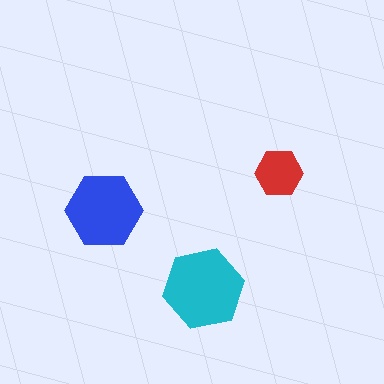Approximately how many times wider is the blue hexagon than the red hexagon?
About 1.5 times wider.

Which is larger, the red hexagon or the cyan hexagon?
The cyan one.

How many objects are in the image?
There are 3 objects in the image.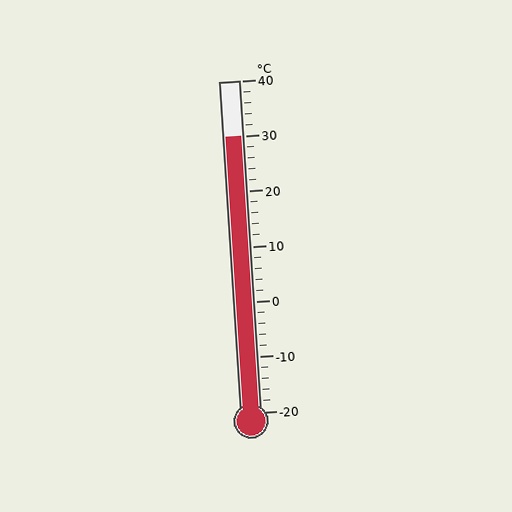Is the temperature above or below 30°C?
The temperature is at 30°C.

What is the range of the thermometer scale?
The thermometer scale ranges from -20°C to 40°C.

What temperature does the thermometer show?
The thermometer shows approximately 30°C.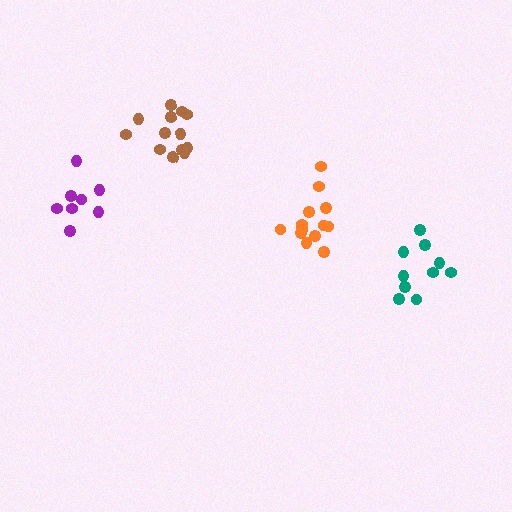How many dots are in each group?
Group 1: 13 dots, Group 2: 13 dots, Group 3: 8 dots, Group 4: 10 dots (44 total).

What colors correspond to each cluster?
The clusters are colored: orange, brown, purple, teal.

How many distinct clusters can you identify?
There are 4 distinct clusters.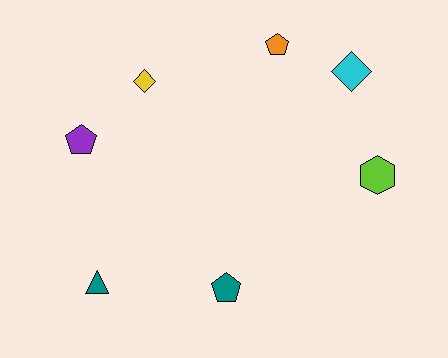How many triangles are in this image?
There is 1 triangle.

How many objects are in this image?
There are 7 objects.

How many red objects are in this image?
There are no red objects.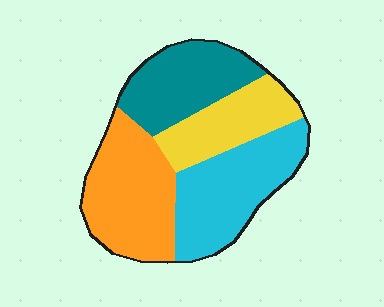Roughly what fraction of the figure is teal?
Teal takes up about one quarter (1/4) of the figure.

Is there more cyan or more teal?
Cyan.